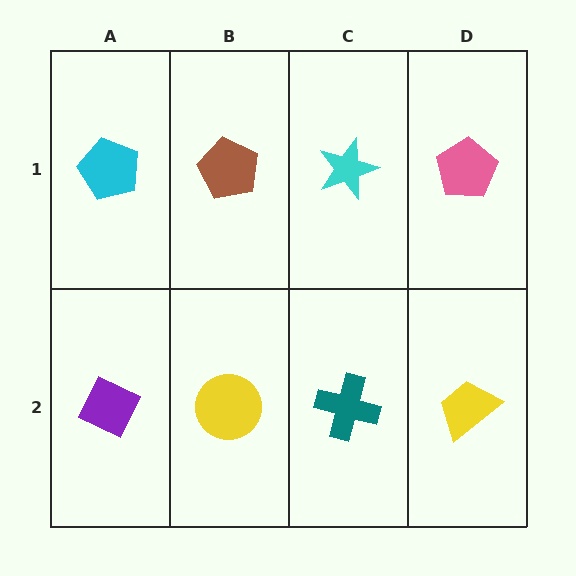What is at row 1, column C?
A cyan star.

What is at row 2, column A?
A purple diamond.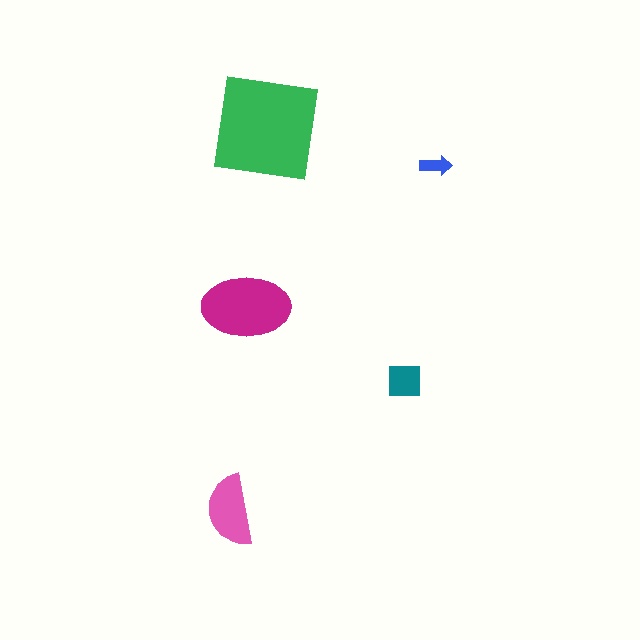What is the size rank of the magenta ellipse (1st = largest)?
2nd.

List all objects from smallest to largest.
The blue arrow, the teal square, the pink semicircle, the magenta ellipse, the green square.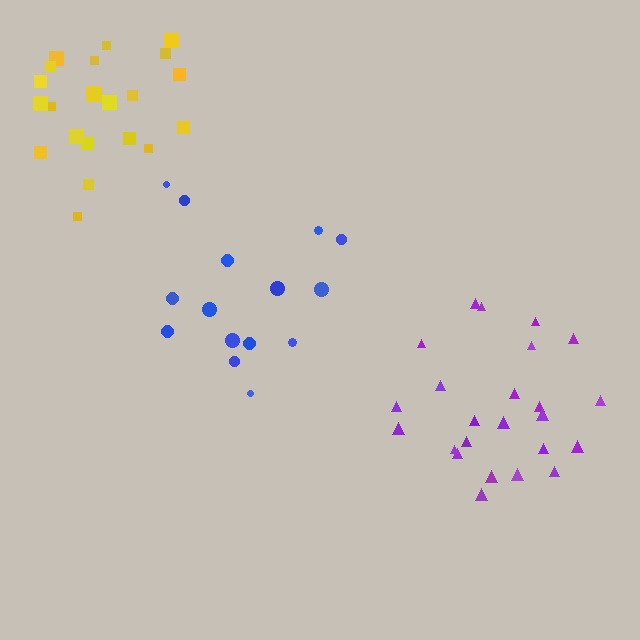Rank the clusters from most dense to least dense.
yellow, purple, blue.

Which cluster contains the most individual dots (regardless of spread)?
Purple (24).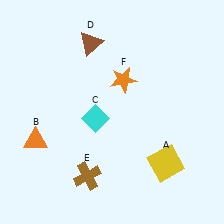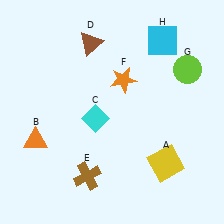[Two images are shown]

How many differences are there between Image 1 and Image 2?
There are 2 differences between the two images.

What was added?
A lime circle (G), a cyan square (H) were added in Image 2.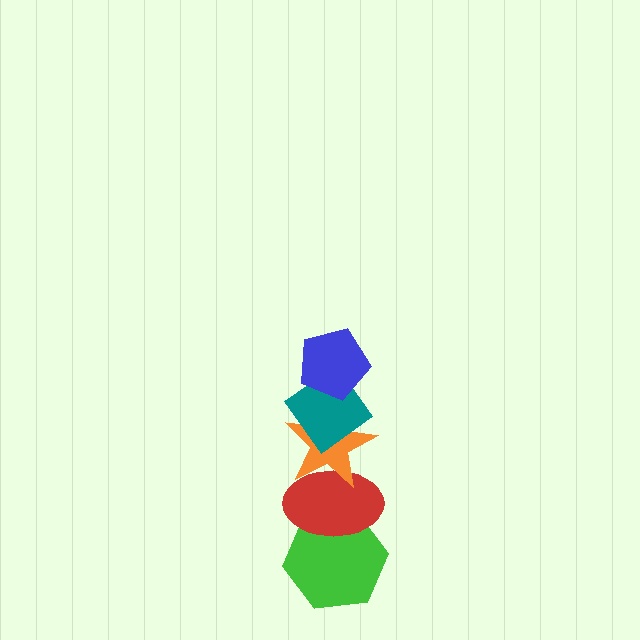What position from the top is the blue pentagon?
The blue pentagon is 1st from the top.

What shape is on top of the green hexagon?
The red ellipse is on top of the green hexagon.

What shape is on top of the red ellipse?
The orange star is on top of the red ellipse.